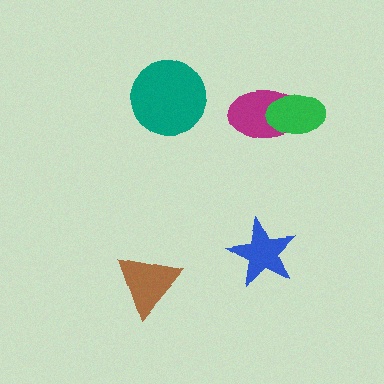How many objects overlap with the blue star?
0 objects overlap with the blue star.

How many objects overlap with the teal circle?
0 objects overlap with the teal circle.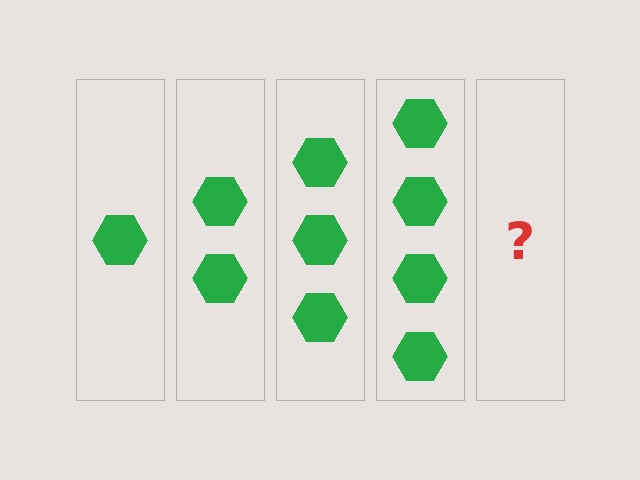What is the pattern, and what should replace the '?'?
The pattern is that each step adds one more hexagon. The '?' should be 5 hexagons.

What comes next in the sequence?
The next element should be 5 hexagons.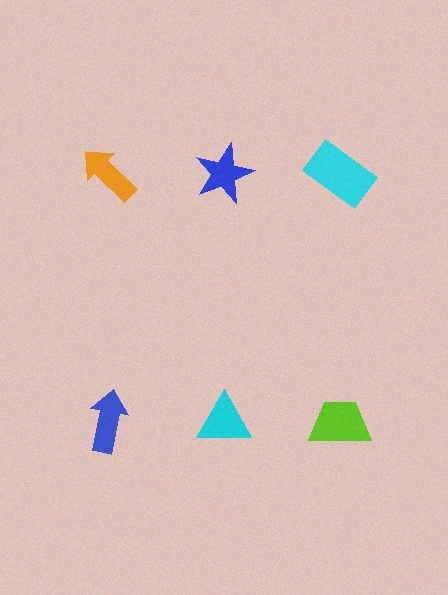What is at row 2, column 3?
A lime trapezoid.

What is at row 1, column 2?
A blue star.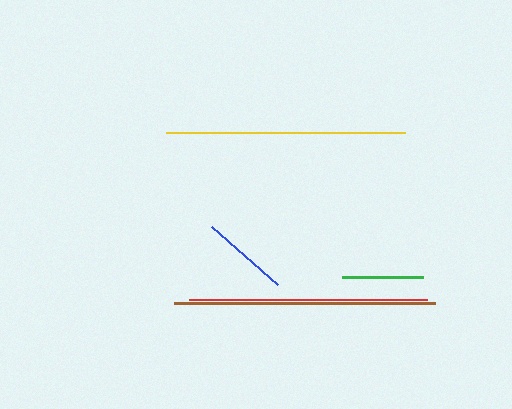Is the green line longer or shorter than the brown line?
The brown line is longer than the green line.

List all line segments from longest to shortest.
From longest to shortest: brown, yellow, red, blue, green.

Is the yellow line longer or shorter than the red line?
The yellow line is longer than the red line.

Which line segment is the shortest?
The green line is the shortest at approximately 82 pixels.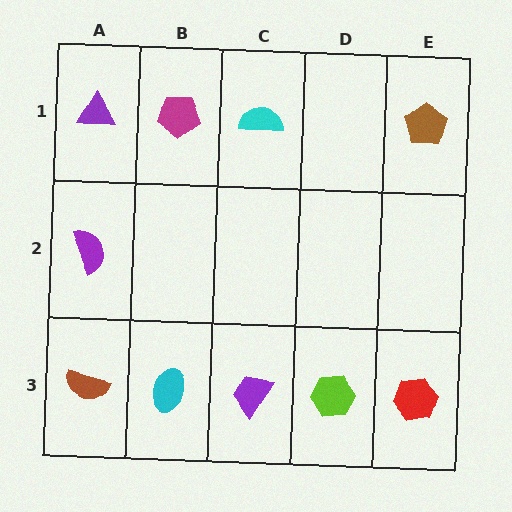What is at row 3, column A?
A brown semicircle.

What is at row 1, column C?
A cyan semicircle.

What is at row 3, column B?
A cyan ellipse.